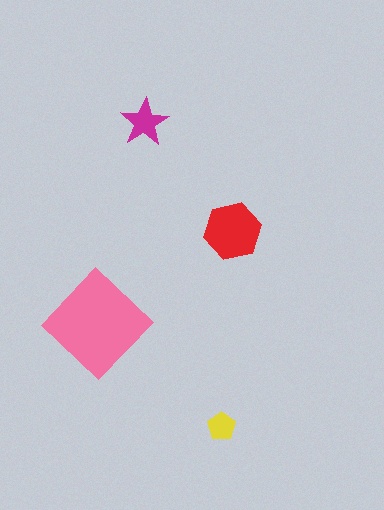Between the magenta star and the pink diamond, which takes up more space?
The pink diamond.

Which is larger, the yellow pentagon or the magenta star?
The magenta star.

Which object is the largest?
The pink diamond.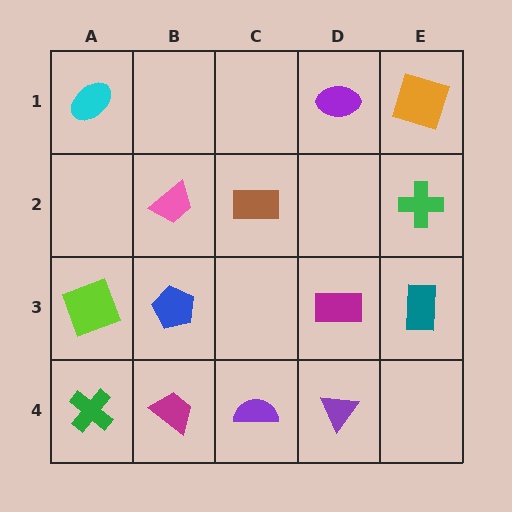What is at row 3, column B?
A blue pentagon.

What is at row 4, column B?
A magenta trapezoid.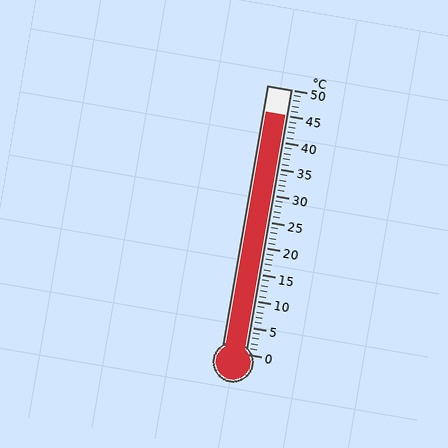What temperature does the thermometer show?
The thermometer shows approximately 45°C.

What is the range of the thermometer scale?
The thermometer scale ranges from 0°C to 50°C.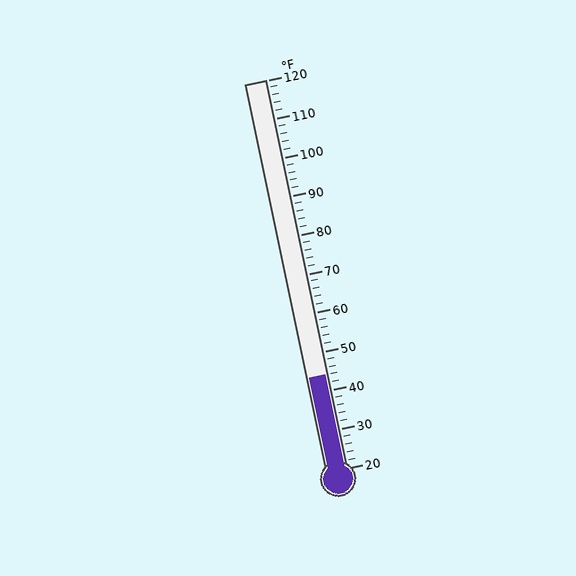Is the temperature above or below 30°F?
The temperature is above 30°F.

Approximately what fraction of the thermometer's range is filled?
The thermometer is filled to approximately 25% of its range.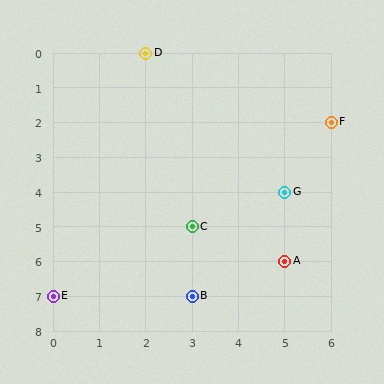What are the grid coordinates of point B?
Point B is at grid coordinates (3, 7).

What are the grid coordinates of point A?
Point A is at grid coordinates (5, 6).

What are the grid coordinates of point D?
Point D is at grid coordinates (2, 0).